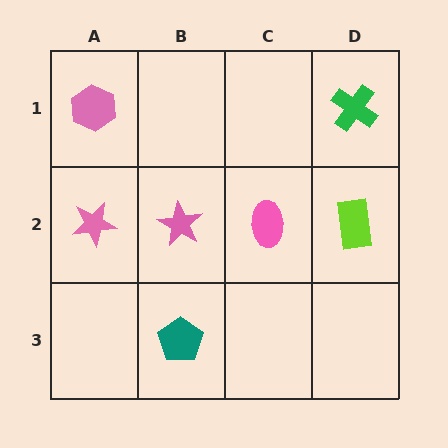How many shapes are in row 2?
4 shapes.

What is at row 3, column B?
A teal pentagon.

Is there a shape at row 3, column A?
No, that cell is empty.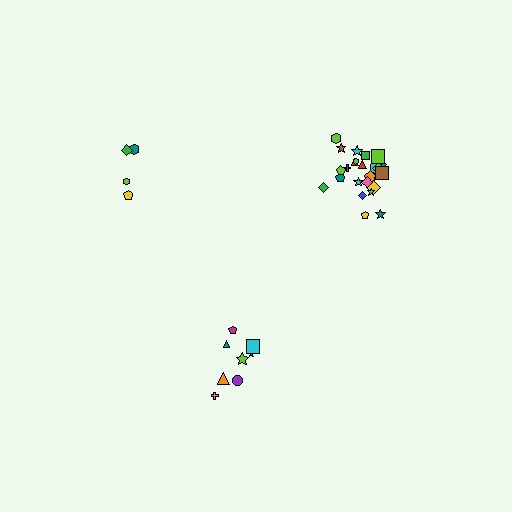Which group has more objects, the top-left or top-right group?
The top-right group.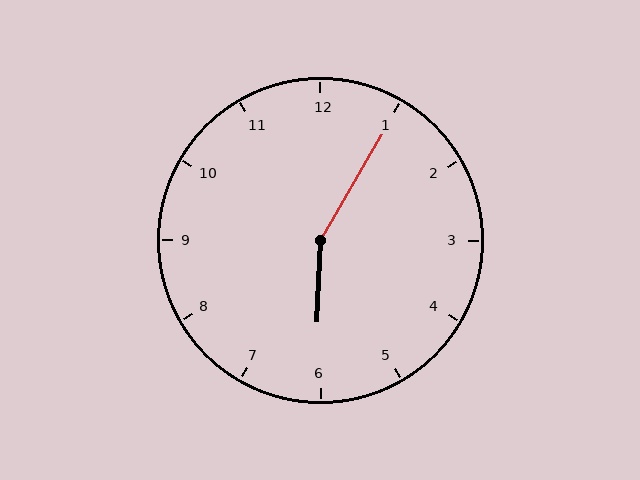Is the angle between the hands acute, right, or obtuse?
It is obtuse.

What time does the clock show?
6:05.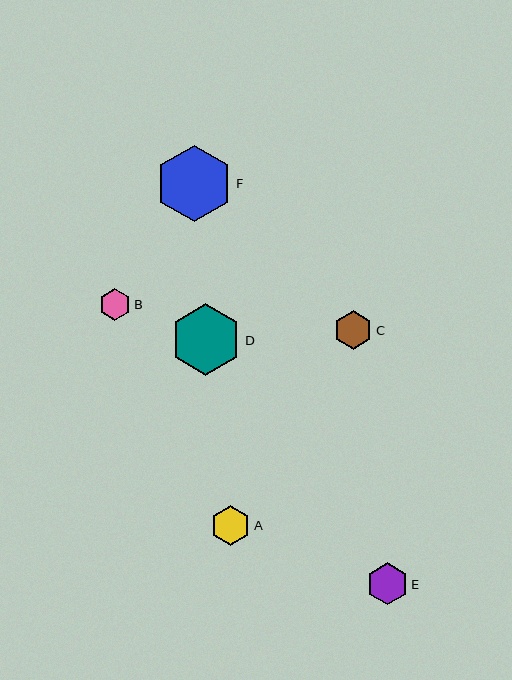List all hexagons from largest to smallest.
From largest to smallest: F, D, E, A, C, B.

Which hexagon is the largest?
Hexagon F is the largest with a size of approximately 77 pixels.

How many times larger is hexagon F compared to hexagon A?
Hexagon F is approximately 1.9 times the size of hexagon A.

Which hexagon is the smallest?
Hexagon B is the smallest with a size of approximately 32 pixels.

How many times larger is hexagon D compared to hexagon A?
Hexagon D is approximately 1.8 times the size of hexagon A.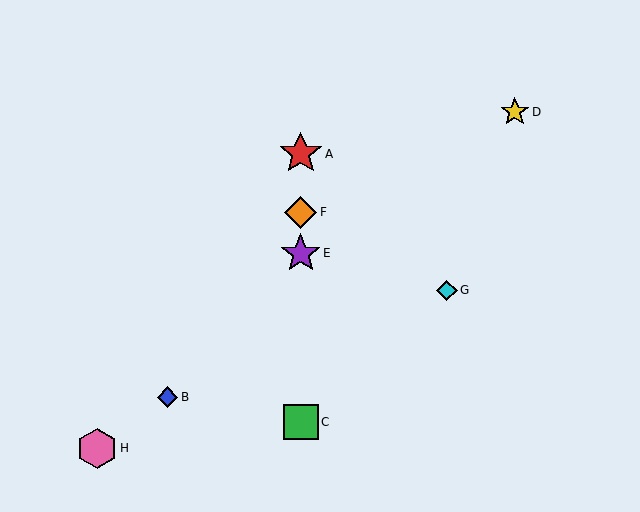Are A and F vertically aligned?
Yes, both are at x≈301.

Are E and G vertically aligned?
No, E is at x≈301 and G is at x≈447.